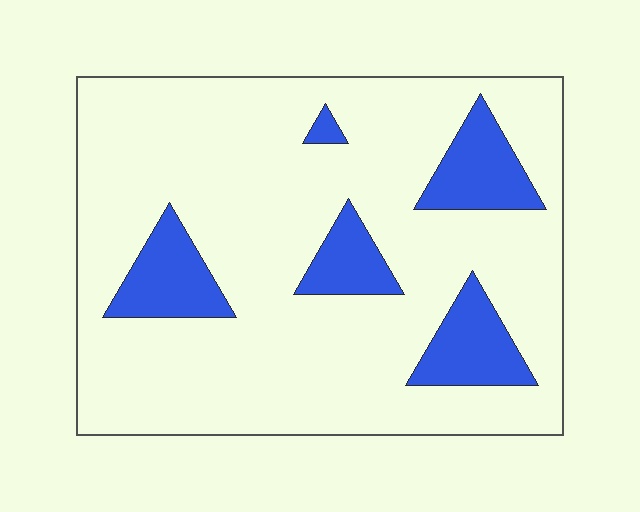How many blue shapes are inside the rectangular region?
5.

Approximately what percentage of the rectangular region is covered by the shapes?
Approximately 15%.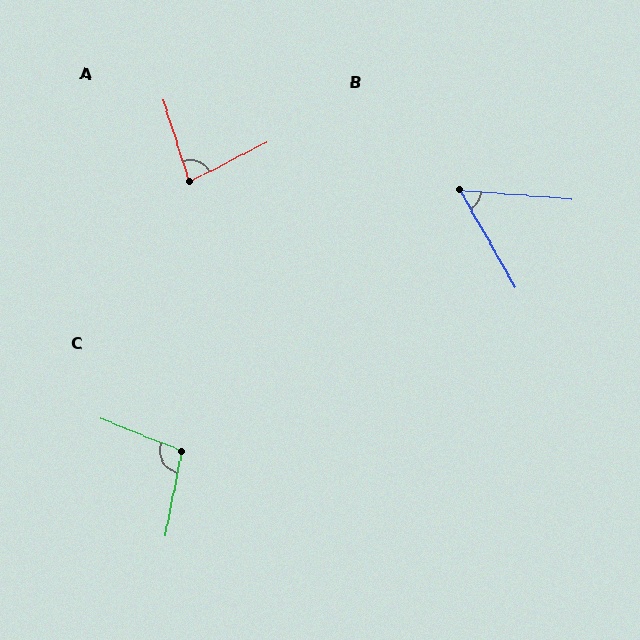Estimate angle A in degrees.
Approximately 81 degrees.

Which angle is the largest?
C, at approximately 101 degrees.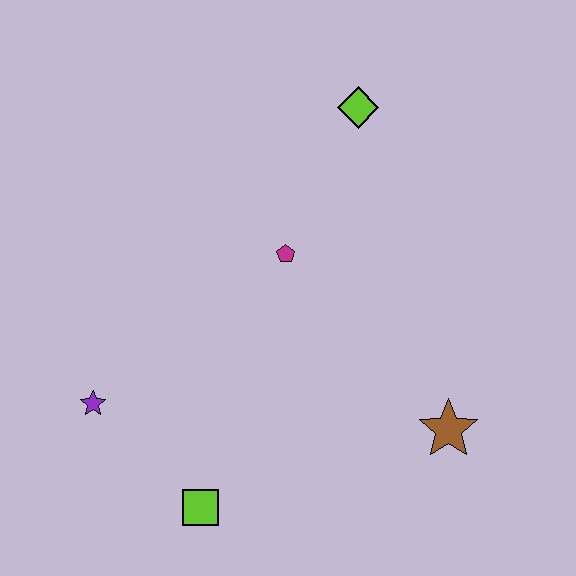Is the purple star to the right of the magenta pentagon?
No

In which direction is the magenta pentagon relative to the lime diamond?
The magenta pentagon is below the lime diamond.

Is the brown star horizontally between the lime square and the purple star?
No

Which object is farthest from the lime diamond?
The lime square is farthest from the lime diamond.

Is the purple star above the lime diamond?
No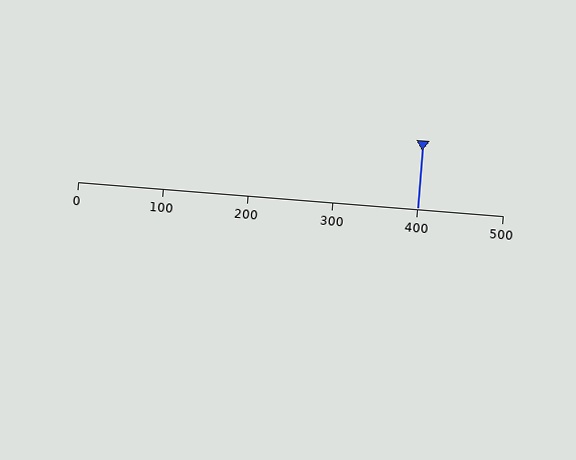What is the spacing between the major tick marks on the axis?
The major ticks are spaced 100 apart.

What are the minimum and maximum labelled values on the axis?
The axis runs from 0 to 500.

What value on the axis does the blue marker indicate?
The marker indicates approximately 400.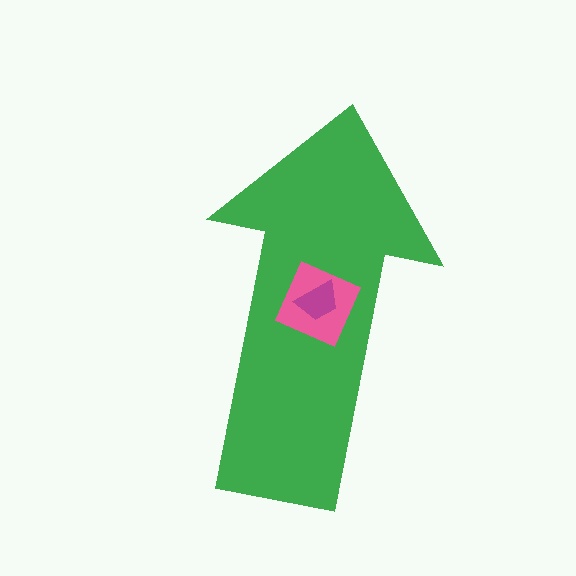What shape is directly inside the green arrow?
The pink square.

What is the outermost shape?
The green arrow.